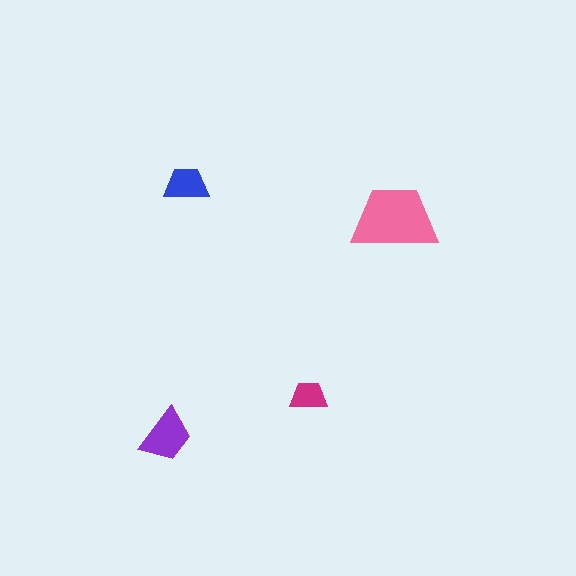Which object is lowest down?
The purple trapezoid is bottommost.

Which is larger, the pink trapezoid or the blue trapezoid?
The pink one.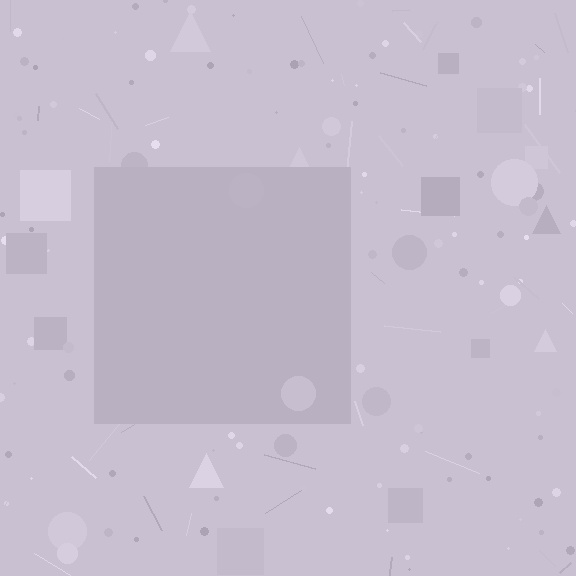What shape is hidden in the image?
A square is hidden in the image.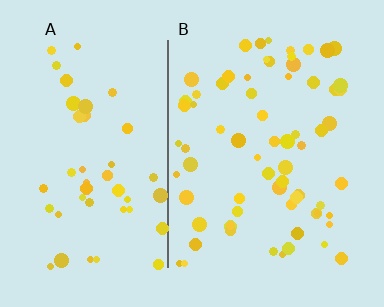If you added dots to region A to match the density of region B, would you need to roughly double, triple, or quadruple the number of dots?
Approximately double.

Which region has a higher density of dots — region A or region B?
B (the right).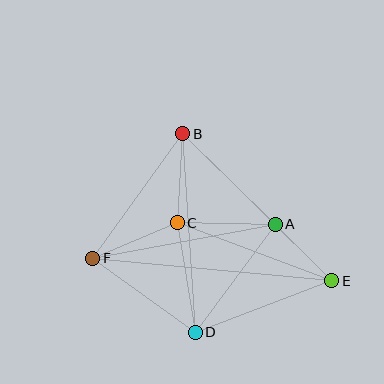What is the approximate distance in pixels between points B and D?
The distance between B and D is approximately 199 pixels.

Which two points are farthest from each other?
Points E and F are farthest from each other.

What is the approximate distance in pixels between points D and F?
The distance between D and F is approximately 127 pixels.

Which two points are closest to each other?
Points A and E are closest to each other.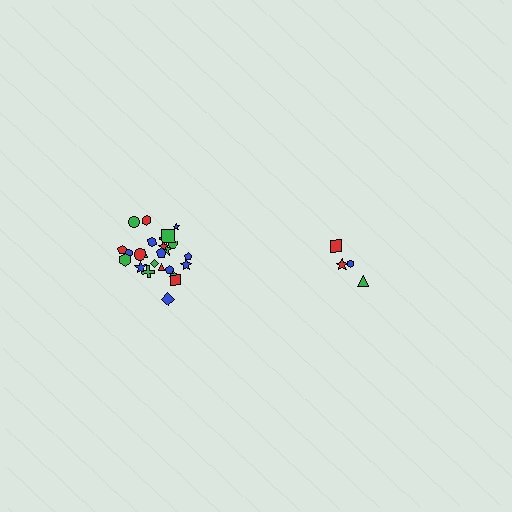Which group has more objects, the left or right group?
The left group.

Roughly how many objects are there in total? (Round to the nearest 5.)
Roughly 30 objects in total.